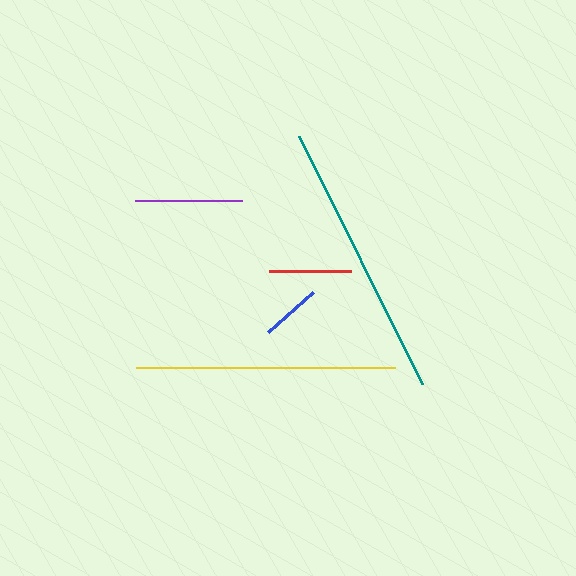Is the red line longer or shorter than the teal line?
The teal line is longer than the red line.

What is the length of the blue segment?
The blue segment is approximately 61 pixels long.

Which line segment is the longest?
The teal line is the longest at approximately 277 pixels.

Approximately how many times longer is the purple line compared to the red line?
The purple line is approximately 1.3 times the length of the red line.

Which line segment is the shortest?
The blue line is the shortest at approximately 61 pixels.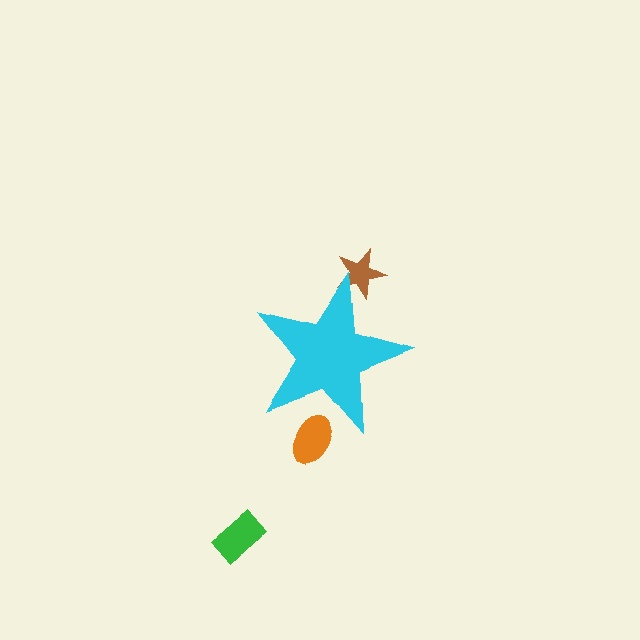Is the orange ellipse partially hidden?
Yes, the orange ellipse is partially hidden behind the cyan star.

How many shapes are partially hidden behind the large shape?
2 shapes are partially hidden.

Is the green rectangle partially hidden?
No, the green rectangle is fully visible.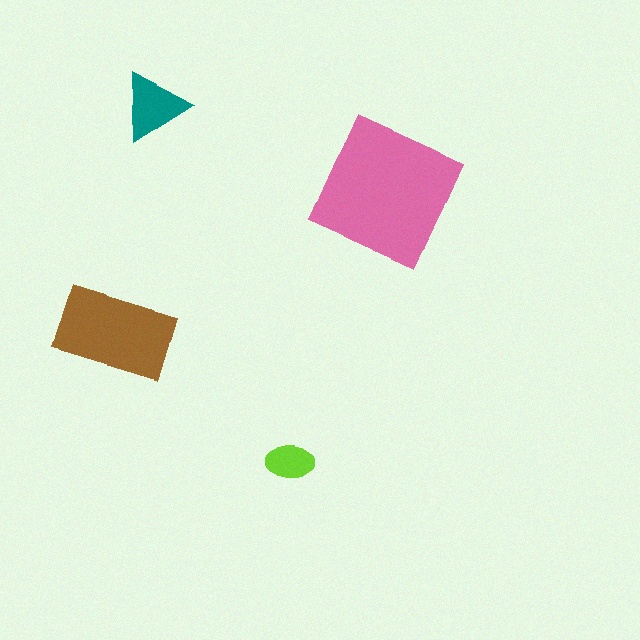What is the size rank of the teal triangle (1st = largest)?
3rd.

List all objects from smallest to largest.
The lime ellipse, the teal triangle, the brown rectangle, the pink square.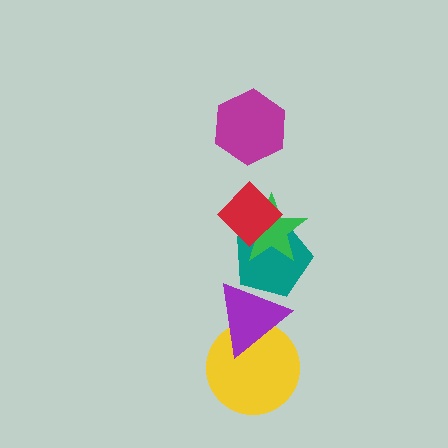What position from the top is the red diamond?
The red diamond is 2nd from the top.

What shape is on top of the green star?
The red diamond is on top of the green star.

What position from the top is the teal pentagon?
The teal pentagon is 4th from the top.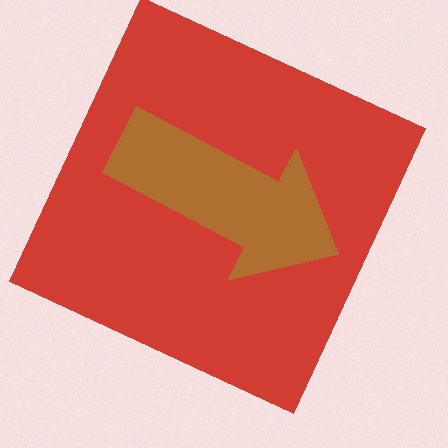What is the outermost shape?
The red square.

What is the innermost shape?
The brown arrow.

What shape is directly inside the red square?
The brown arrow.